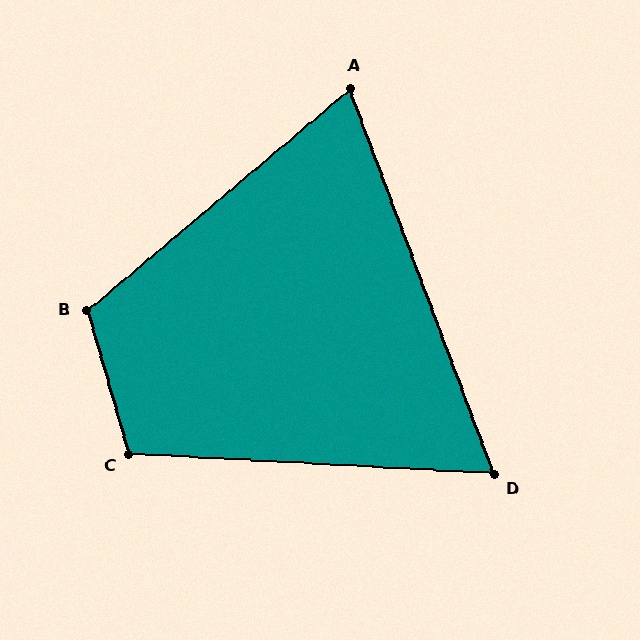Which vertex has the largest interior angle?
B, at approximately 114 degrees.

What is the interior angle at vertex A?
Approximately 70 degrees (acute).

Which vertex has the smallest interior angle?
D, at approximately 66 degrees.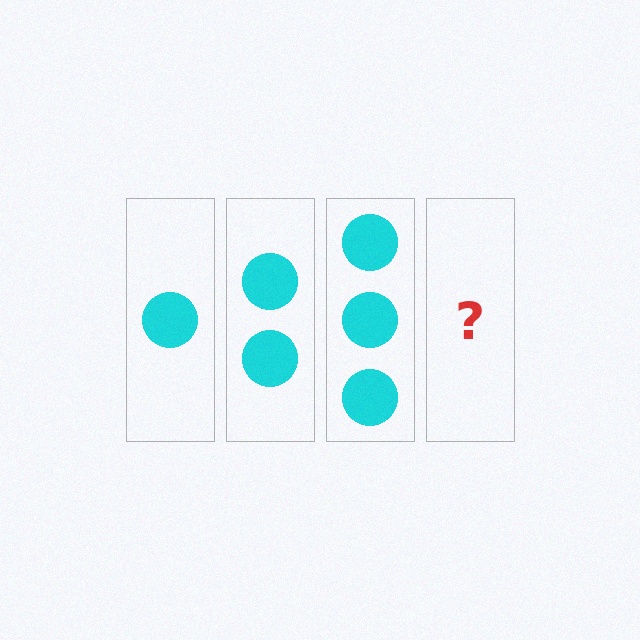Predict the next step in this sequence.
The next step is 4 circles.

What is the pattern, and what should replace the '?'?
The pattern is that each step adds one more circle. The '?' should be 4 circles.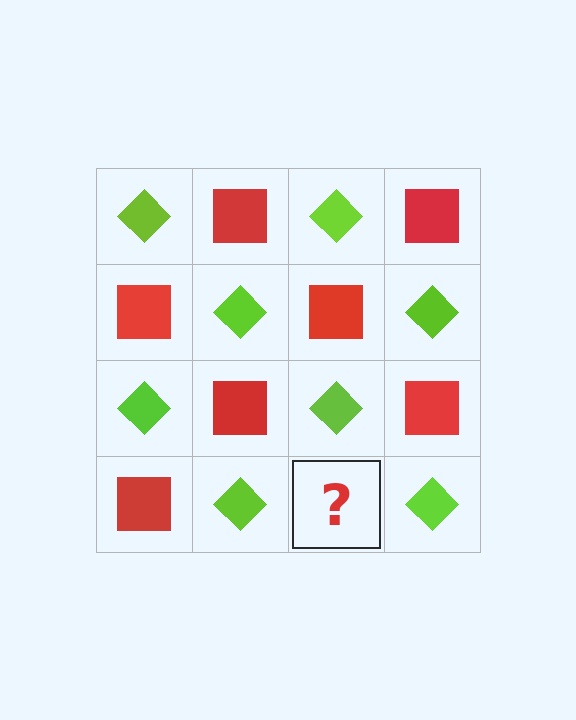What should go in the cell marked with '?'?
The missing cell should contain a red square.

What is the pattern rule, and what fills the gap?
The rule is that it alternates lime diamond and red square in a checkerboard pattern. The gap should be filled with a red square.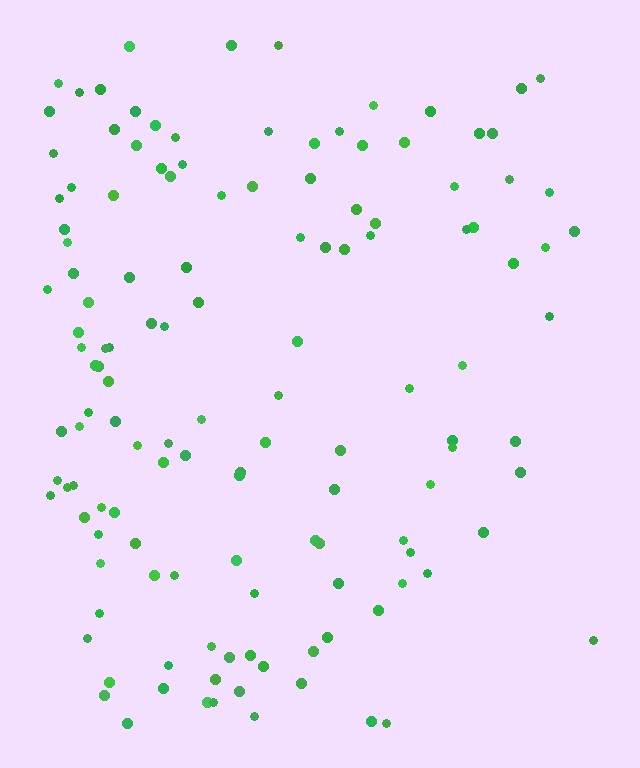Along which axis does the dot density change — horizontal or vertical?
Horizontal.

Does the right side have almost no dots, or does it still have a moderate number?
Still a moderate number, just noticeably fewer than the left.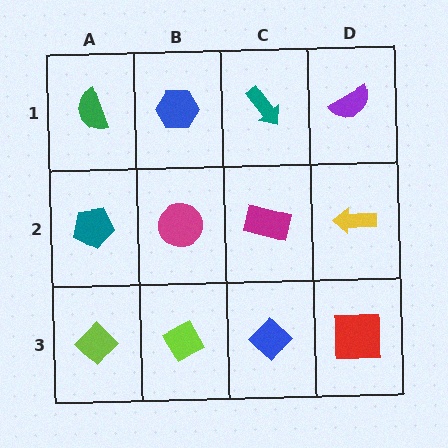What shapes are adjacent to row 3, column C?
A magenta rectangle (row 2, column C), a lime diamond (row 3, column B), a red square (row 3, column D).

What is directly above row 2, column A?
A green semicircle.